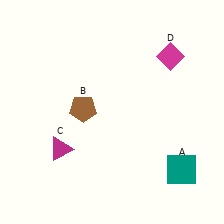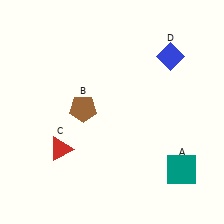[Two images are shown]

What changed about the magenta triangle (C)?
In Image 1, C is magenta. In Image 2, it changed to red.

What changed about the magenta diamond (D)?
In Image 1, D is magenta. In Image 2, it changed to blue.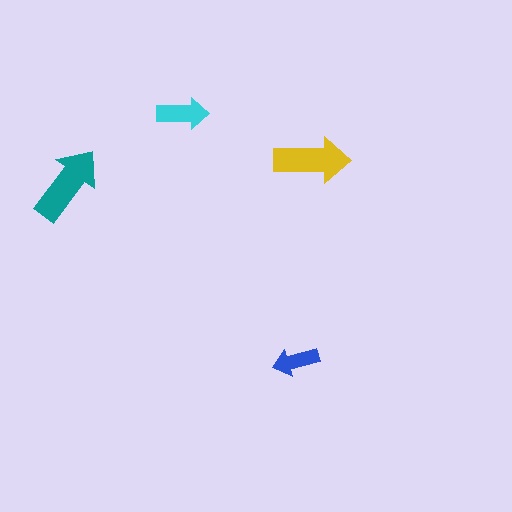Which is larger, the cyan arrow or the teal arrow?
The teal one.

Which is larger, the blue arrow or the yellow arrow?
The yellow one.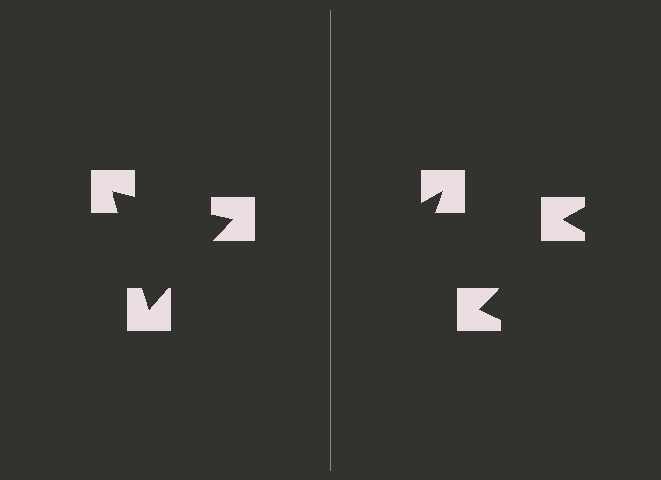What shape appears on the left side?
An illusory triangle.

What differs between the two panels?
The notched squares are positioned identically on both sides; only the wedge orientations differ. On the left they align to a triangle; on the right they are misaligned.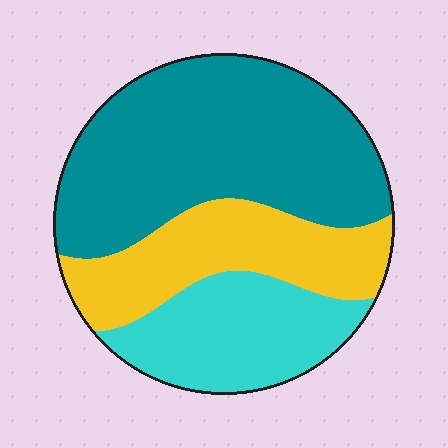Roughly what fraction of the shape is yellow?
Yellow takes up about one quarter (1/4) of the shape.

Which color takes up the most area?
Teal, at roughly 50%.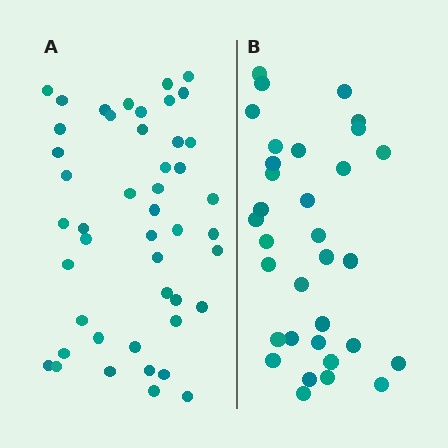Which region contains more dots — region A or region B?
Region A (the left region) has more dots.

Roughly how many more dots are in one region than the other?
Region A has approximately 15 more dots than region B.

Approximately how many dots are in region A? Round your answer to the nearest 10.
About 50 dots. (The exact count is 46, which rounds to 50.)